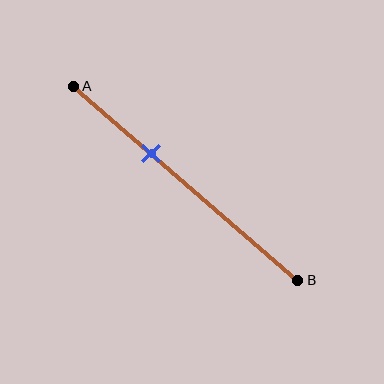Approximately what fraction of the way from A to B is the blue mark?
The blue mark is approximately 35% of the way from A to B.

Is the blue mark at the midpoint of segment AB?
No, the mark is at about 35% from A, not at the 50% midpoint.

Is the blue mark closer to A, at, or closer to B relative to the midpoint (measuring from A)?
The blue mark is closer to point A than the midpoint of segment AB.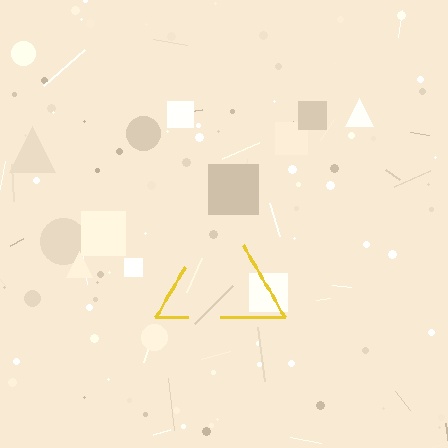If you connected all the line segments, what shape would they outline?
They would outline a triangle.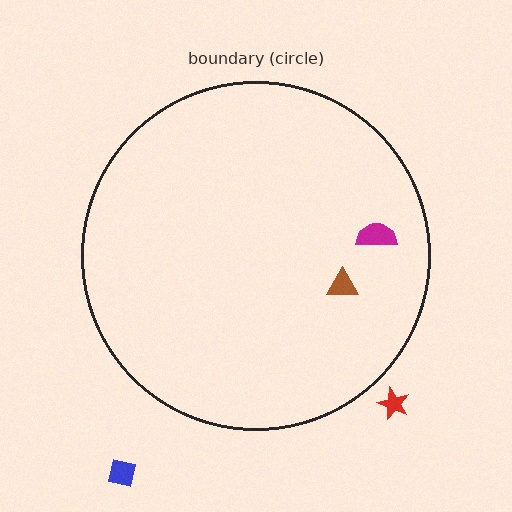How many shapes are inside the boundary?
2 inside, 2 outside.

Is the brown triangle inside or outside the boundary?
Inside.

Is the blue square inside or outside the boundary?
Outside.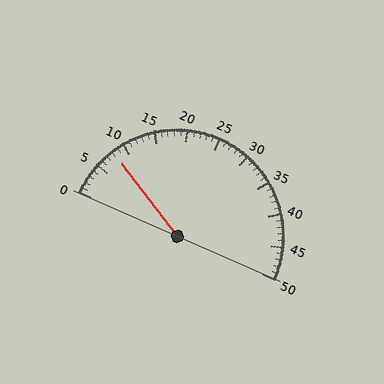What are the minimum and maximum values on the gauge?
The gauge ranges from 0 to 50.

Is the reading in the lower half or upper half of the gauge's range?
The reading is in the lower half of the range (0 to 50).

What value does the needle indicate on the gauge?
The needle indicates approximately 8.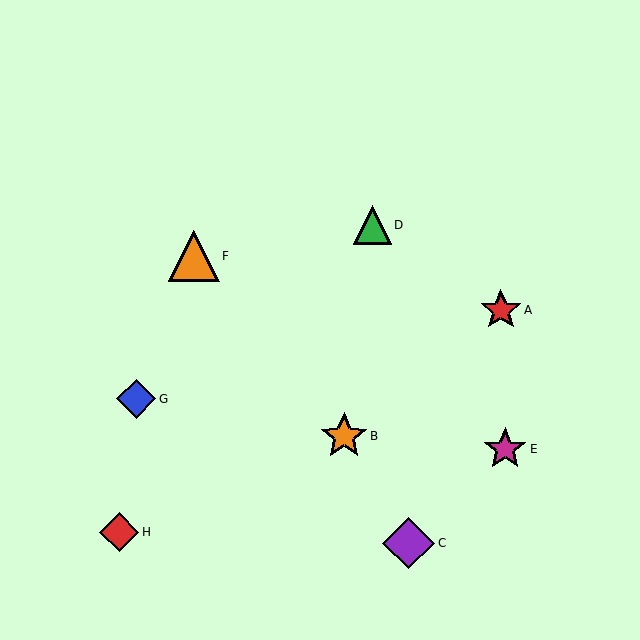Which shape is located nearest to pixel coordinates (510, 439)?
The magenta star (labeled E) at (505, 449) is nearest to that location.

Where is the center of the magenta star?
The center of the magenta star is at (505, 449).